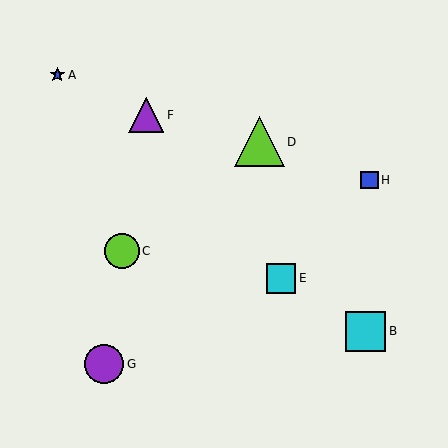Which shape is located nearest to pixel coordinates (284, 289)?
The cyan square (labeled E) at (281, 278) is nearest to that location.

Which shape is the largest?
The lime triangle (labeled D) is the largest.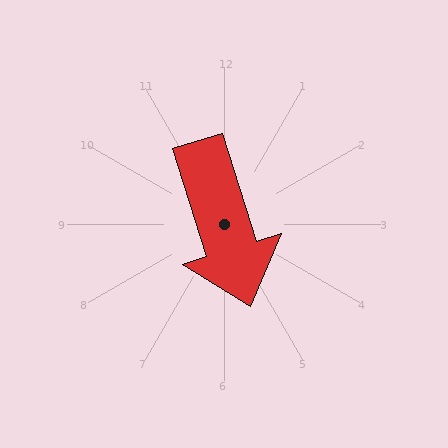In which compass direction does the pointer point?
South.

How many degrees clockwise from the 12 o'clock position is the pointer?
Approximately 162 degrees.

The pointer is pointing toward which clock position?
Roughly 5 o'clock.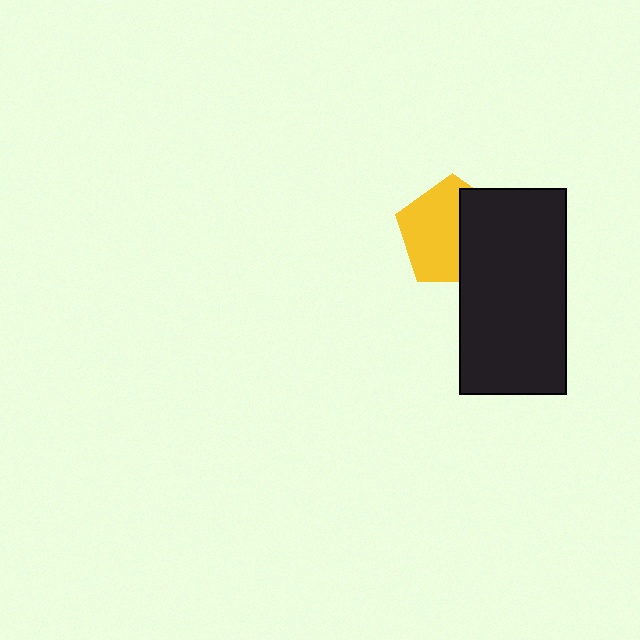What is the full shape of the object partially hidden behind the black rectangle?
The partially hidden object is a yellow pentagon.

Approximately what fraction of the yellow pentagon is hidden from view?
Roughly 41% of the yellow pentagon is hidden behind the black rectangle.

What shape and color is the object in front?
The object in front is a black rectangle.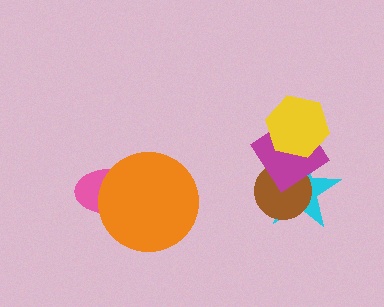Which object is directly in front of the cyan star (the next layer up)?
The brown circle is directly in front of the cyan star.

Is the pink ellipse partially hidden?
Yes, it is partially covered by another shape.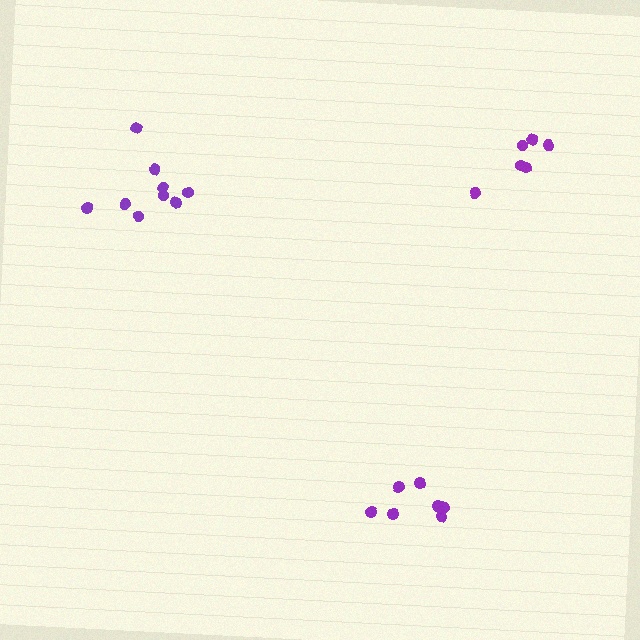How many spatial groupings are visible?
There are 3 spatial groupings.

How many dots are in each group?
Group 1: 7 dots, Group 2: 9 dots, Group 3: 6 dots (22 total).